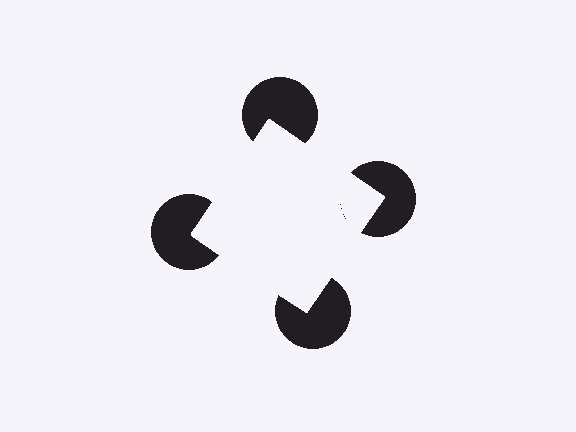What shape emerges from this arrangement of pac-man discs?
An illusory square — its edges are inferred from the aligned wedge cuts in the pac-man discs, not physically drawn.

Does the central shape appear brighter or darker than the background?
It typically appears slightly brighter than the background, even though no actual brightness change is drawn.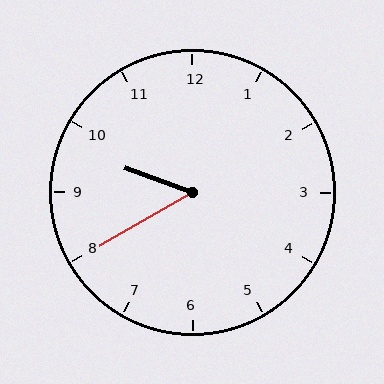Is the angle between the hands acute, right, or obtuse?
It is acute.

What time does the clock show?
9:40.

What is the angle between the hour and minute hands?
Approximately 50 degrees.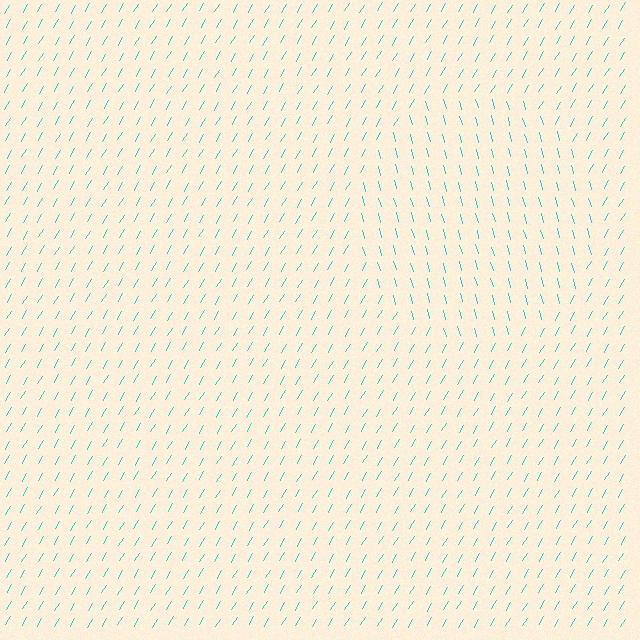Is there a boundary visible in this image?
Yes, there is a texture boundary formed by a change in line orientation.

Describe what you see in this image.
The image is filled with small cyan line segments. A circle region in the image has lines oriented differently from the surrounding lines, creating a visible texture boundary.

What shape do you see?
I see a circle.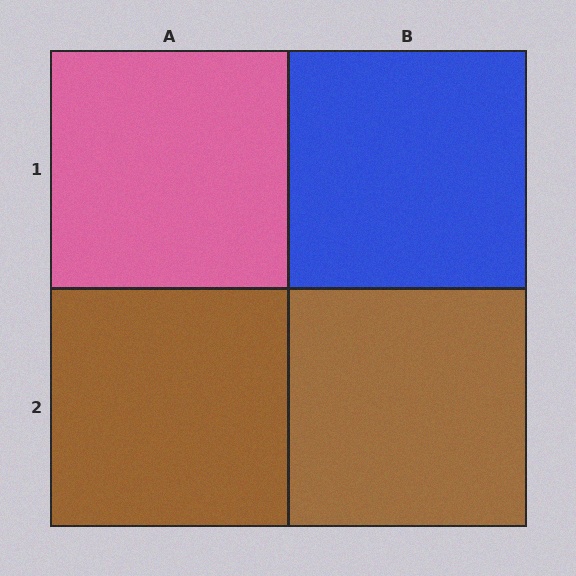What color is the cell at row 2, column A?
Brown.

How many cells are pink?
1 cell is pink.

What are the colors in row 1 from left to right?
Pink, blue.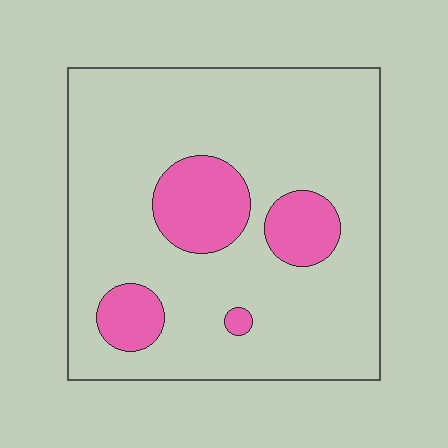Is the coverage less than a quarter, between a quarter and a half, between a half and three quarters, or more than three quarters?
Less than a quarter.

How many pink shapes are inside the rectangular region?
4.